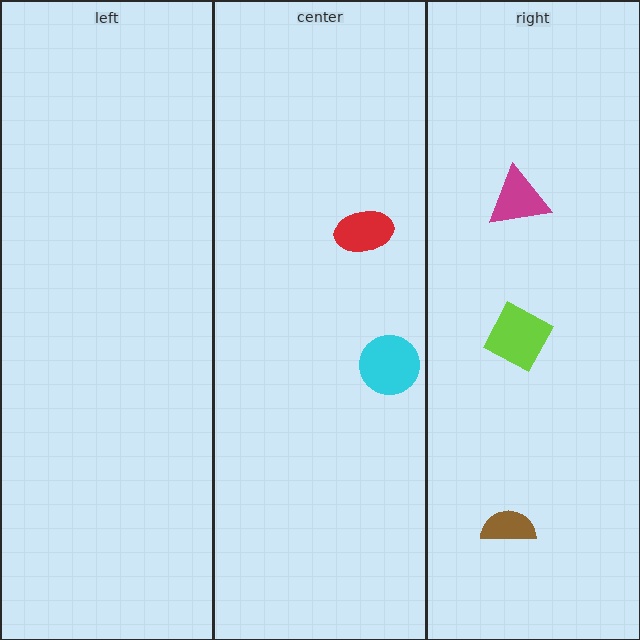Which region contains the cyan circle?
The center region.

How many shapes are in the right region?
3.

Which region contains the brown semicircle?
The right region.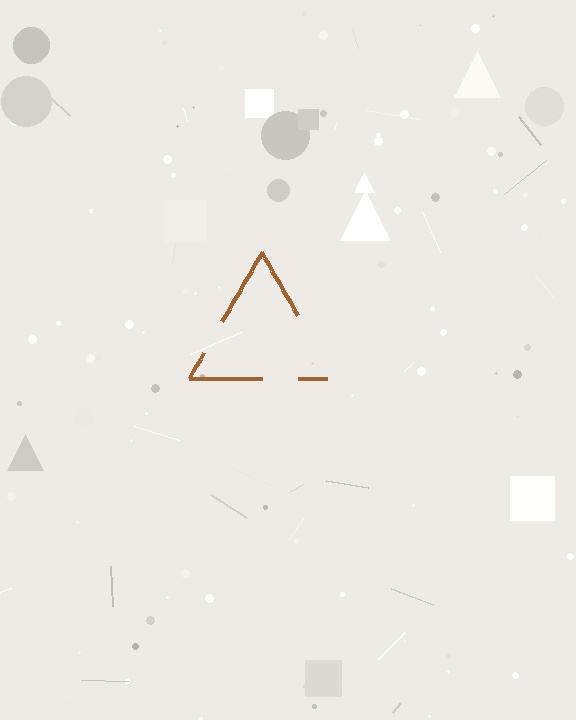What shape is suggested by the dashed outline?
The dashed outline suggests a triangle.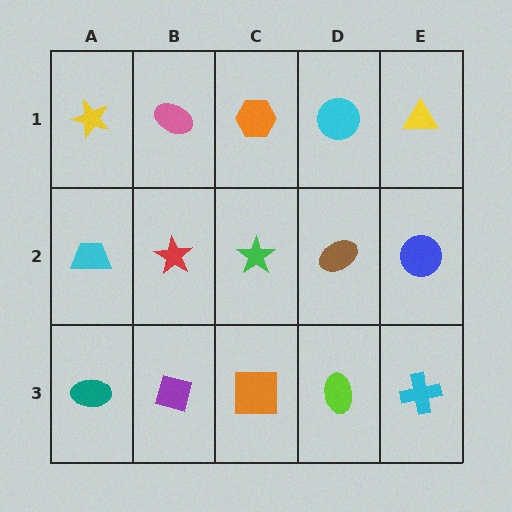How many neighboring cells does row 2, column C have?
4.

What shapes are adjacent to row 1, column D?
A brown ellipse (row 2, column D), an orange hexagon (row 1, column C), a yellow triangle (row 1, column E).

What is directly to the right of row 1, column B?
An orange hexagon.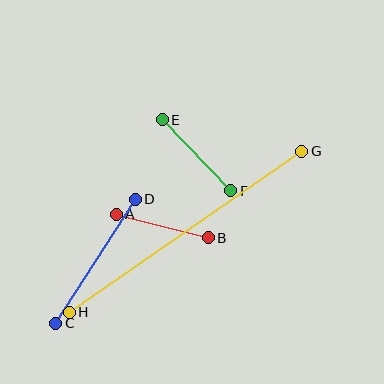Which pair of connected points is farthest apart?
Points G and H are farthest apart.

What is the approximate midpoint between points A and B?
The midpoint is at approximately (162, 226) pixels.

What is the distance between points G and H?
The distance is approximately 283 pixels.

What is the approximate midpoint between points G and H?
The midpoint is at approximately (185, 232) pixels.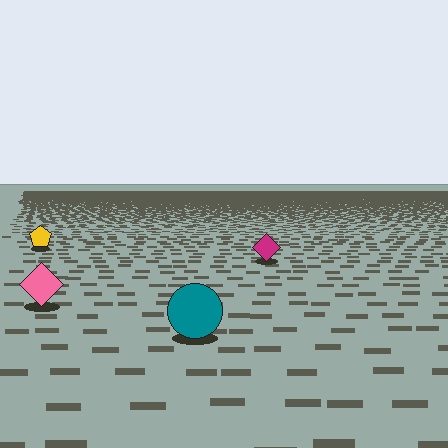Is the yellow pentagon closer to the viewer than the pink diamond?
No. The pink diamond is closer — you can tell from the texture gradient: the ground texture is coarser near it.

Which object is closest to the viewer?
The teal circle is closest. The texture marks near it are larger and more spread out.